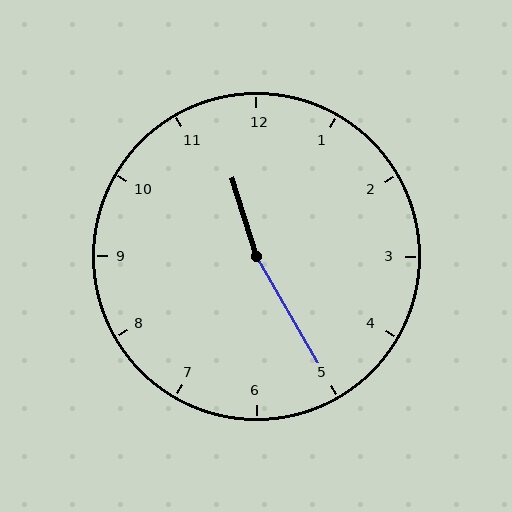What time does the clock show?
11:25.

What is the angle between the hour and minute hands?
Approximately 168 degrees.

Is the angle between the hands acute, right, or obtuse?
It is obtuse.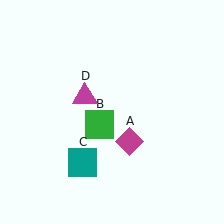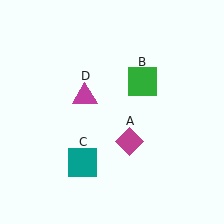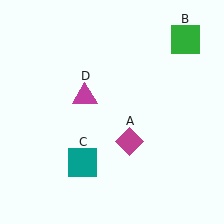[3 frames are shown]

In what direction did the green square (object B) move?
The green square (object B) moved up and to the right.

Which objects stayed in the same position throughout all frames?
Magenta diamond (object A) and teal square (object C) and magenta triangle (object D) remained stationary.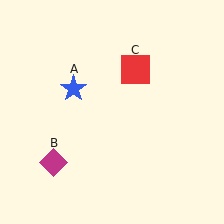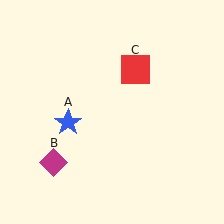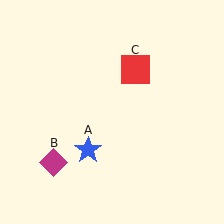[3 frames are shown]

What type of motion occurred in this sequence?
The blue star (object A) rotated counterclockwise around the center of the scene.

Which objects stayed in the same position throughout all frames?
Magenta diamond (object B) and red square (object C) remained stationary.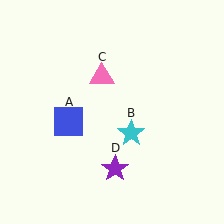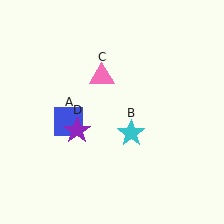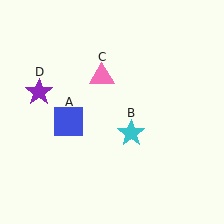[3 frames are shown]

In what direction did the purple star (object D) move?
The purple star (object D) moved up and to the left.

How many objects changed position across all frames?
1 object changed position: purple star (object D).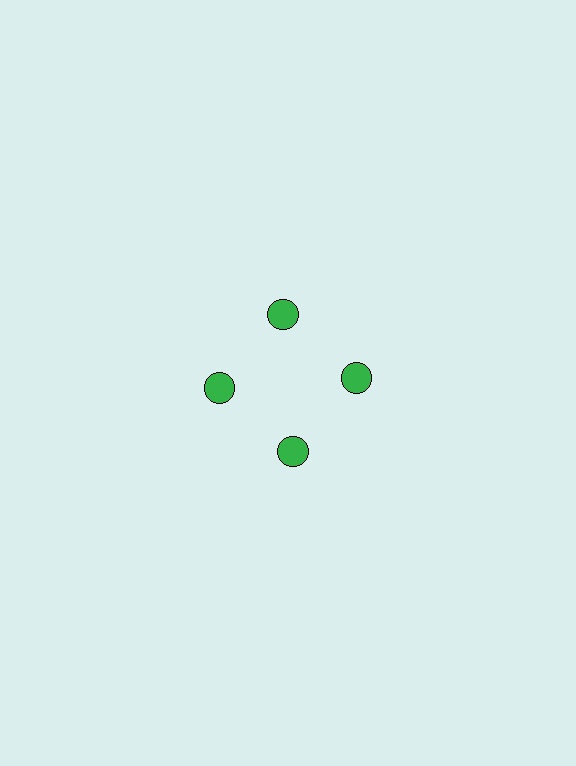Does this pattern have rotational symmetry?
Yes, this pattern has 4-fold rotational symmetry. It looks the same after rotating 90 degrees around the center.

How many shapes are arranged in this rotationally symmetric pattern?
There are 4 shapes, arranged in 4 groups of 1.